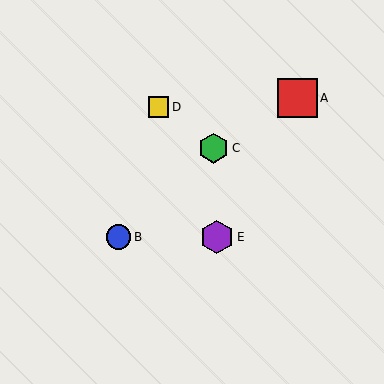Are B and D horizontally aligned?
No, B is at y≈237 and D is at y≈107.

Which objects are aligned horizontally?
Objects B, E are aligned horizontally.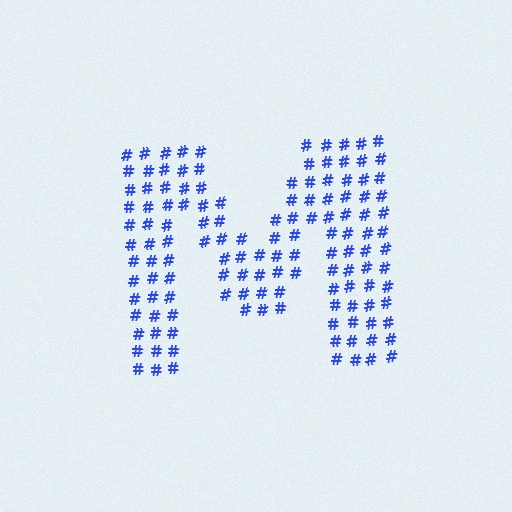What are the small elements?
The small elements are hash symbols.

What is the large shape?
The large shape is the letter M.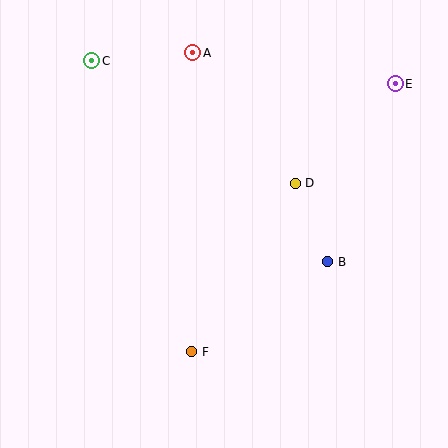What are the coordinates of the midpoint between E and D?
The midpoint between E and D is at (345, 134).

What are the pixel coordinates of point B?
Point B is at (328, 262).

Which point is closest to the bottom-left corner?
Point F is closest to the bottom-left corner.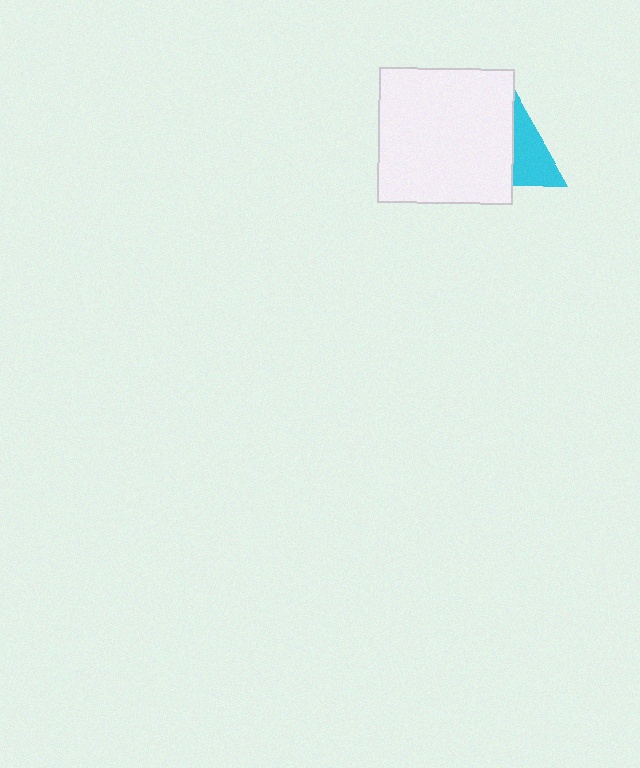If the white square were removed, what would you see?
You would see the complete cyan triangle.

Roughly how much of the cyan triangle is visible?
A small part of it is visible (roughly 44%).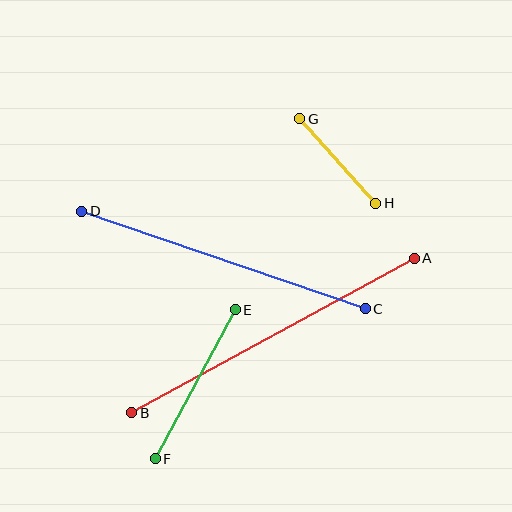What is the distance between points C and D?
The distance is approximately 300 pixels.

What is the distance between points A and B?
The distance is approximately 323 pixels.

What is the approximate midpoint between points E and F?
The midpoint is at approximately (195, 384) pixels.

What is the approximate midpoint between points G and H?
The midpoint is at approximately (338, 161) pixels.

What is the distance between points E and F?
The distance is approximately 169 pixels.